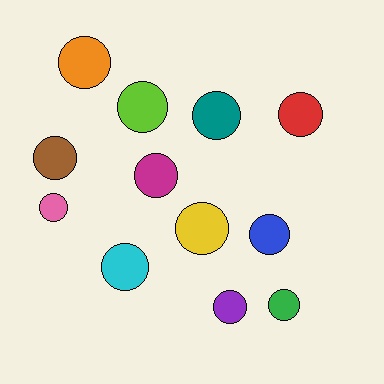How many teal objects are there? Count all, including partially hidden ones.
There is 1 teal object.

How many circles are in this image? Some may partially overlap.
There are 12 circles.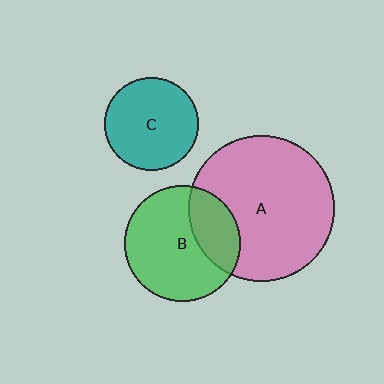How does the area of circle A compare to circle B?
Approximately 1.6 times.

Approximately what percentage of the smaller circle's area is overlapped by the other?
Approximately 30%.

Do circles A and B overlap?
Yes.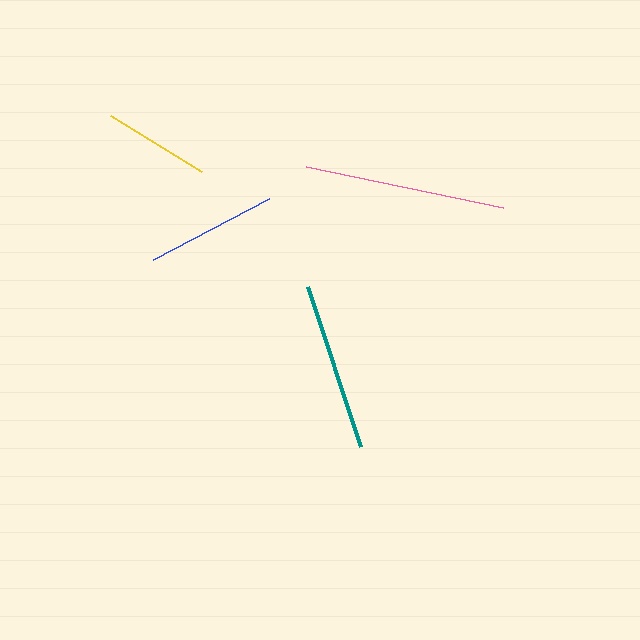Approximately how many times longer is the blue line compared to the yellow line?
The blue line is approximately 1.2 times the length of the yellow line.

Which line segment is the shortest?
The yellow line is the shortest at approximately 107 pixels.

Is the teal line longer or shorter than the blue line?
The teal line is longer than the blue line.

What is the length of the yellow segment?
The yellow segment is approximately 107 pixels long.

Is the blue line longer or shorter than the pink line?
The pink line is longer than the blue line.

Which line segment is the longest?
The pink line is the longest at approximately 201 pixels.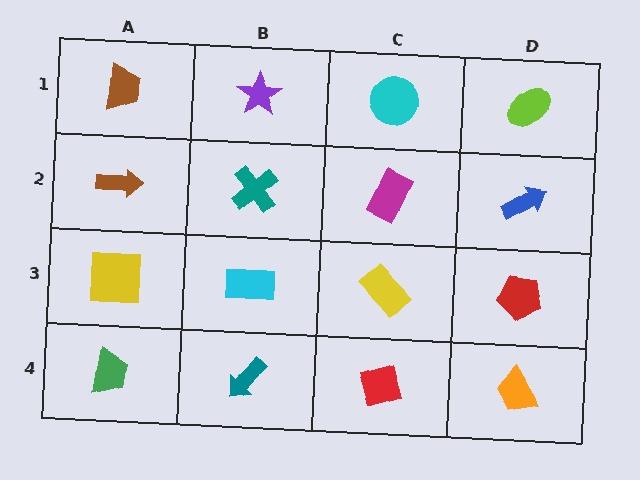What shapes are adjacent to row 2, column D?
A lime ellipse (row 1, column D), a red pentagon (row 3, column D), a magenta rectangle (row 2, column C).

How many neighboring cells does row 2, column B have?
4.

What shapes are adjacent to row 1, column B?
A teal cross (row 2, column B), a brown trapezoid (row 1, column A), a cyan circle (row 1, column C).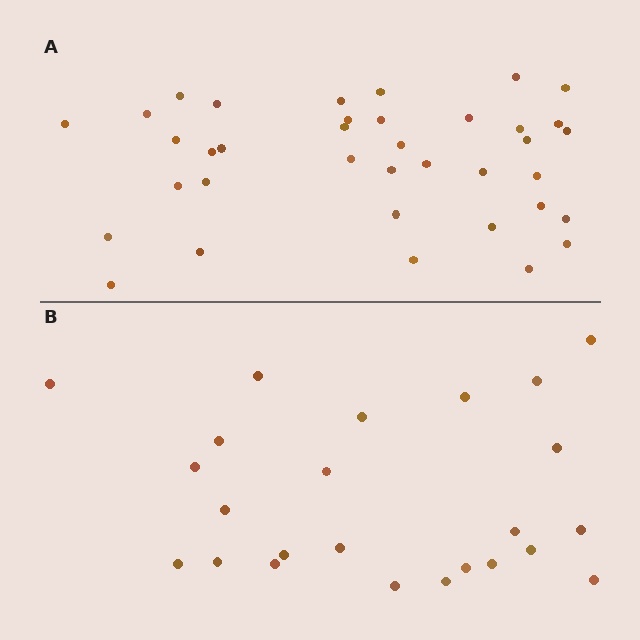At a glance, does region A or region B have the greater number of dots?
Region A (the top region) has more dots.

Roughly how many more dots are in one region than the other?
Region A has approximately 15 more dots than region B.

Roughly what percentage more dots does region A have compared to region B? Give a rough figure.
About 55% more.